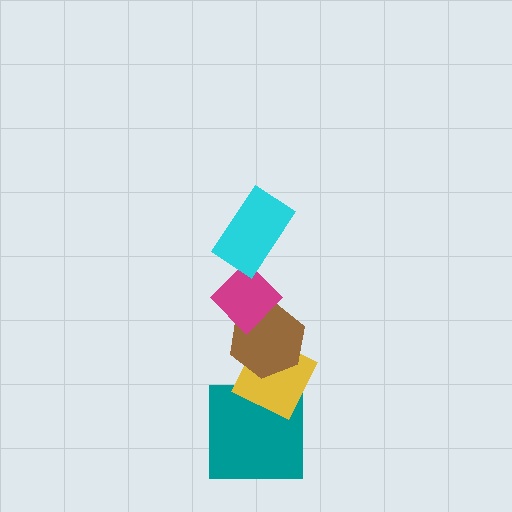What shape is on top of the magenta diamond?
The cyan rectangle is on top of the magenta diamond.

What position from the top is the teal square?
The teal square is 5th from the top.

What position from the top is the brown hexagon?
The brown hexagon is 3rd from the top.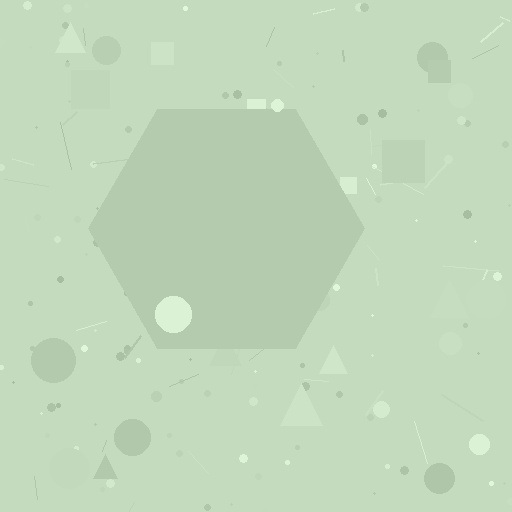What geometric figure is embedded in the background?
A hexagon is embedded in the background.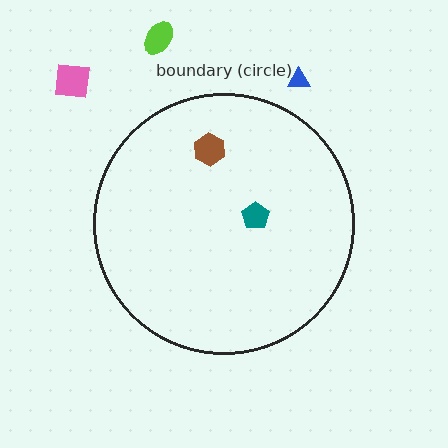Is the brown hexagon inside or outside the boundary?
Inside.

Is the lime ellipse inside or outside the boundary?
Outside.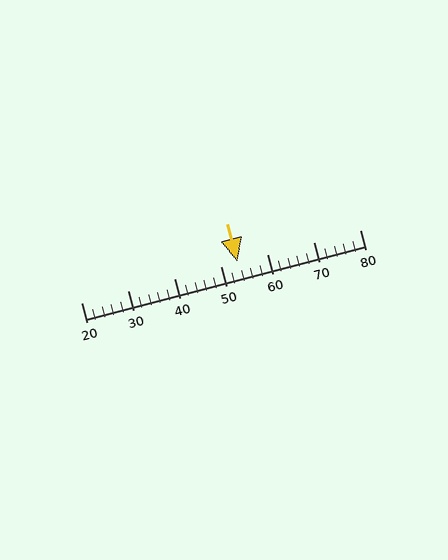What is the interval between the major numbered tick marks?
The major tick marks are spaced 10 units apart.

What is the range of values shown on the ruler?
The ruler shows values from 20 to 80.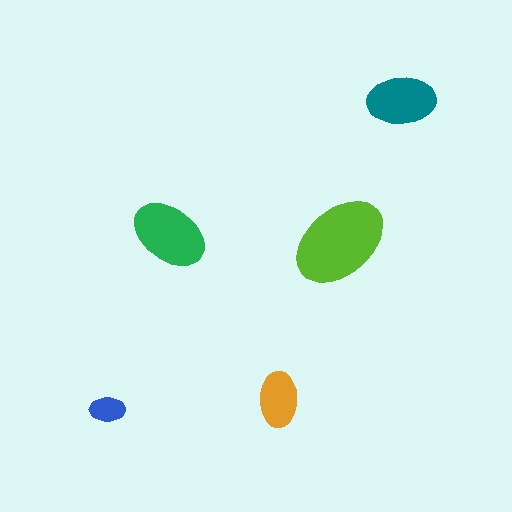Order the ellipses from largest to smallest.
the lime one, the green one, the teal one, the orange one, the blue one.